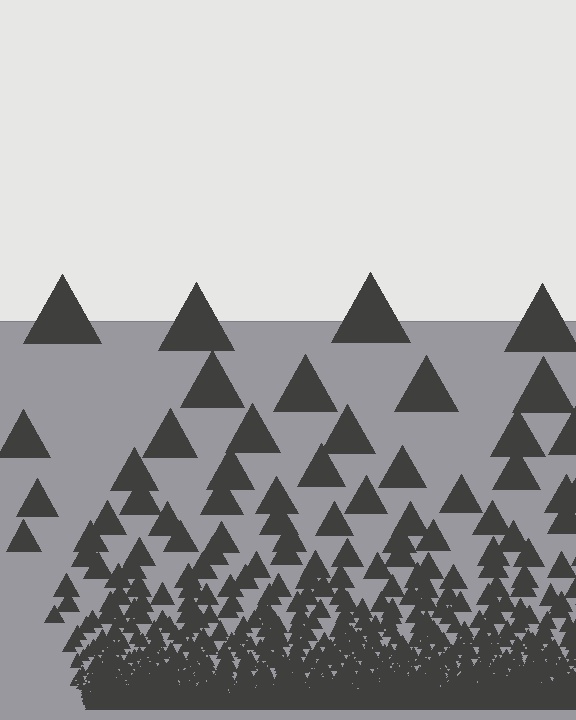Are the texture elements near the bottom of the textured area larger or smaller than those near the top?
Smaller. The gradient is inverted — elements near the bottom are smaller and denser.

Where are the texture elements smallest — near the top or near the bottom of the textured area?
Near the bottom.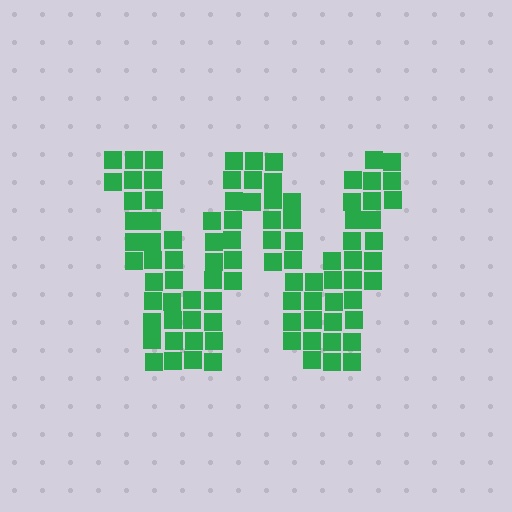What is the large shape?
The large shape is the letter W.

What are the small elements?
The small elements are squares.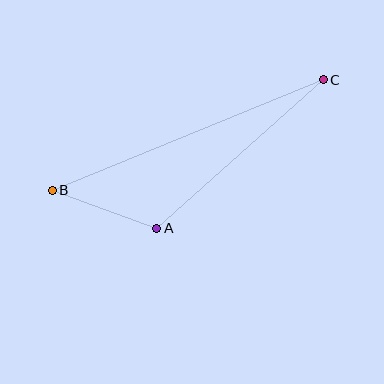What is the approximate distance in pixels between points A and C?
The distance between A and C is approximately 224 pixels.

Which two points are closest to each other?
Points A and B are closest to each other.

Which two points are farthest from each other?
Points B and C are farthest from each other.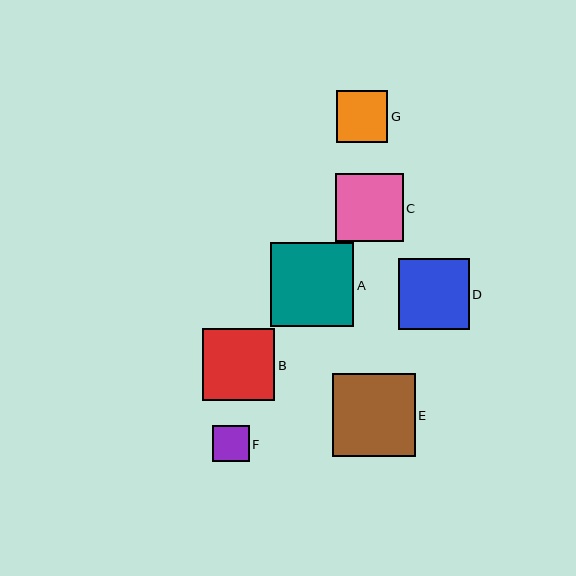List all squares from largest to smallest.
From largest to smallest: A, E, B, D, C, G, F.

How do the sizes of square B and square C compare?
Square B and square C are approximately the same size.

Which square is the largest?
Square A is the largest with a size of approximately 83 pixels.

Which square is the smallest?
Square F is the smallest with a size of approximately 37 pixels.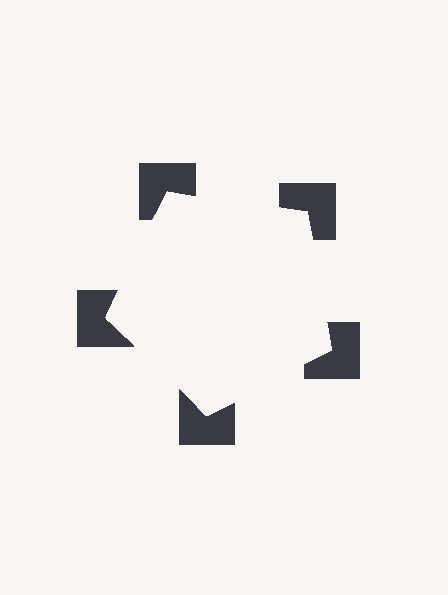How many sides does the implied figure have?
5 sides.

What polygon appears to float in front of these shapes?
An illusory pentagon — its edges are inferred from the aligned wedge cuts in the notched squares, not physically drawn.